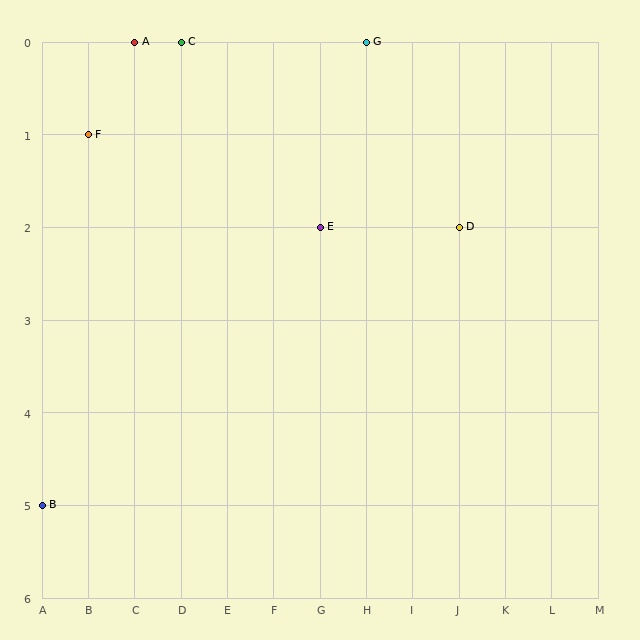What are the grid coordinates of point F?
Point F is at grid coordinates (B, 1).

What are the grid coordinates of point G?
Point G is at grid coordinates (H, 0).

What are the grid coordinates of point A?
Point A is at grid coordinates (C, 0).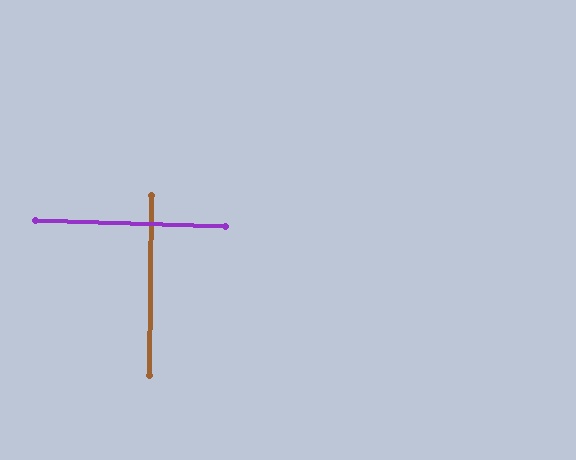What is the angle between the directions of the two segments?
Approximately 89 degrees.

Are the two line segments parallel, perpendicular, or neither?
Perpendicular — they meet at approximately 89°.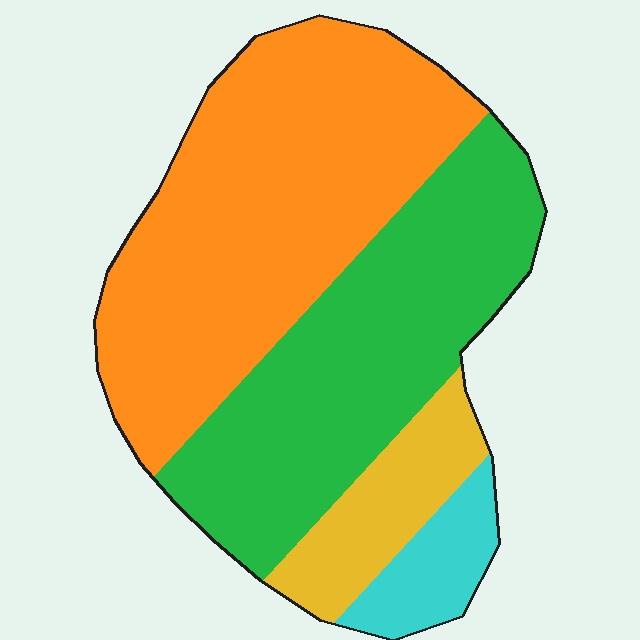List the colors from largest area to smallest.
From largest to smallest: orange, green, yellow, cyan.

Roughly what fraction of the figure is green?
Green covers roughly 35% of the figure.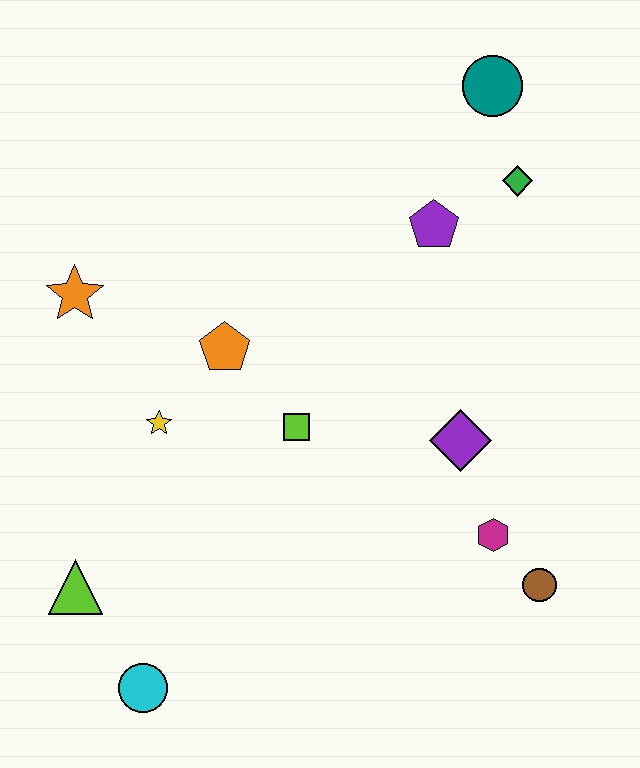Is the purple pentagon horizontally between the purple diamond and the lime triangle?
Yes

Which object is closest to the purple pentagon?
The green diamond is closest to the purple pentagon.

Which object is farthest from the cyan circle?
The teal circle is farthest from the cyan circle.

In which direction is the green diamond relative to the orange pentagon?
The green diamond is to the right of the orange pentagon.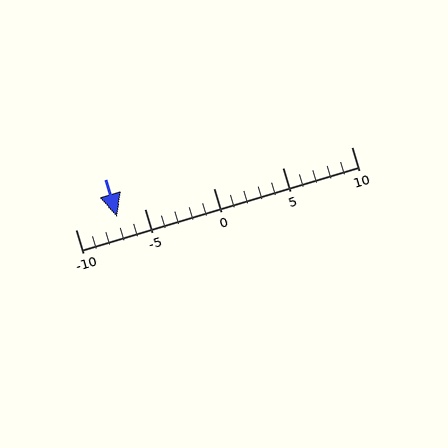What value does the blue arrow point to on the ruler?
The blue arrow points to approximately -7.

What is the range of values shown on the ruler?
The ruler shows values from -10 to 10.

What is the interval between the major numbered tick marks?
The major tick marks are spaced 5 units apart.